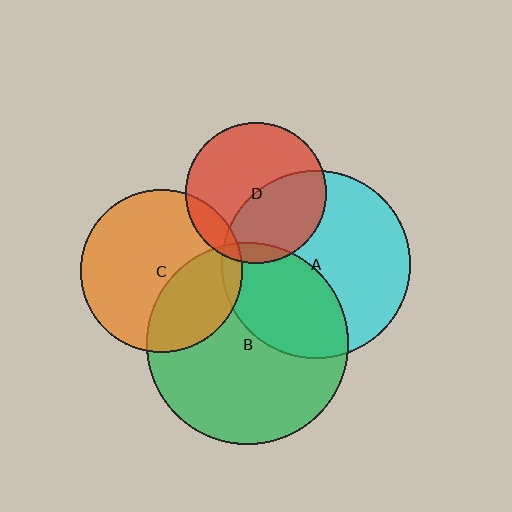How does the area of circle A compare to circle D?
Approximately 1.8 times.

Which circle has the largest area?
Circle B (green).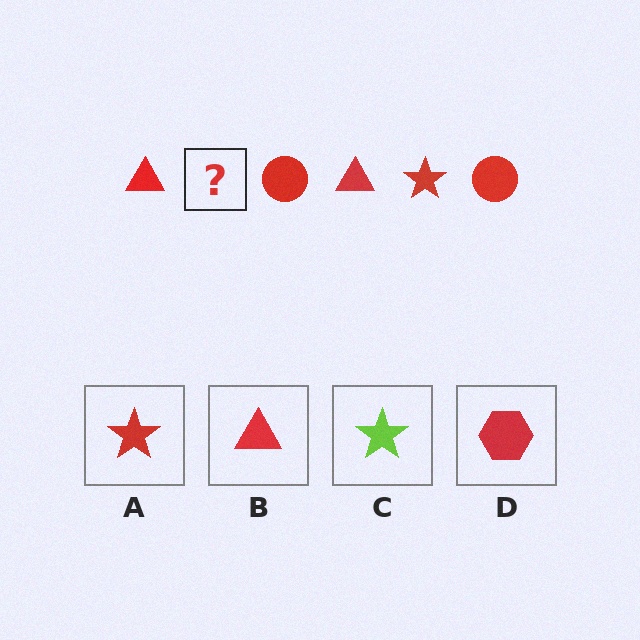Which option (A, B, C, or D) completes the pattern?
A.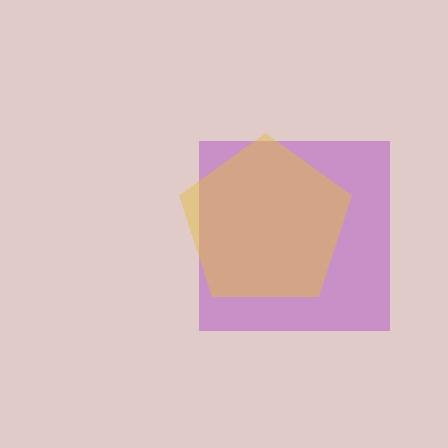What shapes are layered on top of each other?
The layered shapes are: a purple square, a yellow pentagon.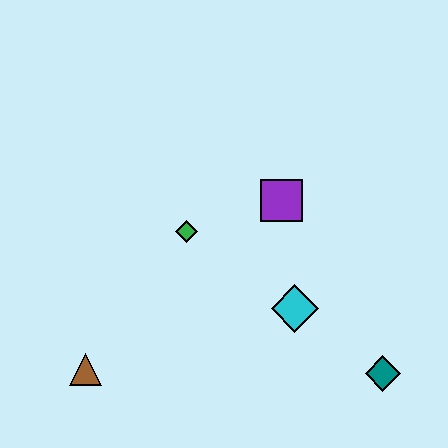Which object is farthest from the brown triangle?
The teal diamond is farthest from the brown triangle.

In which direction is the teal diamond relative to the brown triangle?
The teal diamond is to the right of the brown triangle.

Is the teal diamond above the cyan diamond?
No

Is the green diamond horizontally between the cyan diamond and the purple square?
No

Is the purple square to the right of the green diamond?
Yes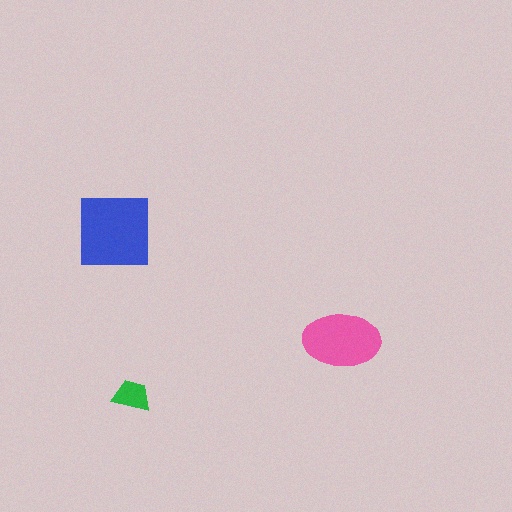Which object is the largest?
The blue square.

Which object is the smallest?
The green trapezoid.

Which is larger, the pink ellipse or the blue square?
The blue square.